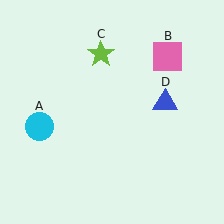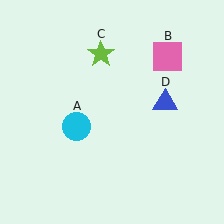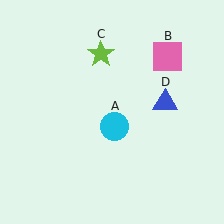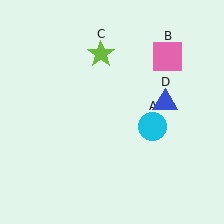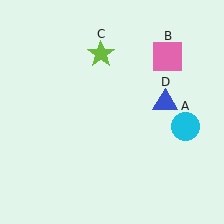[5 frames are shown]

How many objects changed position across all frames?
1 object changed position: cyan circle (object A).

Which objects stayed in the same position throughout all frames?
Pink square (object B) and lime star (object C) and blue triangle (object D) remained stationary.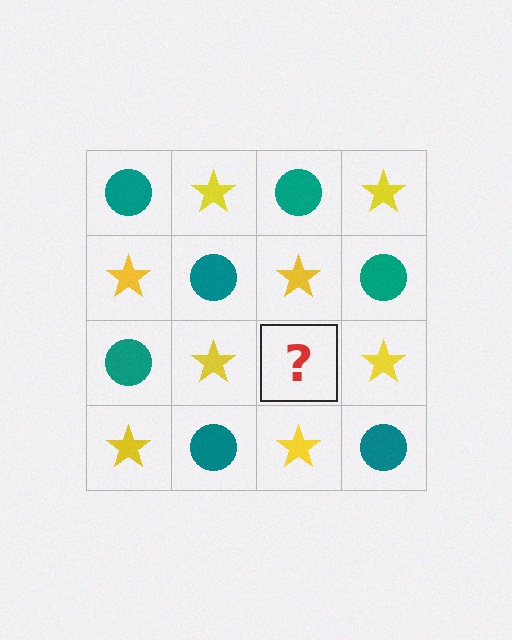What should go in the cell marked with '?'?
The missing cell should contain a teal circle.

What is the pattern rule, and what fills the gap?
The rule is that it alternates teal circle and yellow star in a checkerboard pattern. The gap should be filled with a teal circle.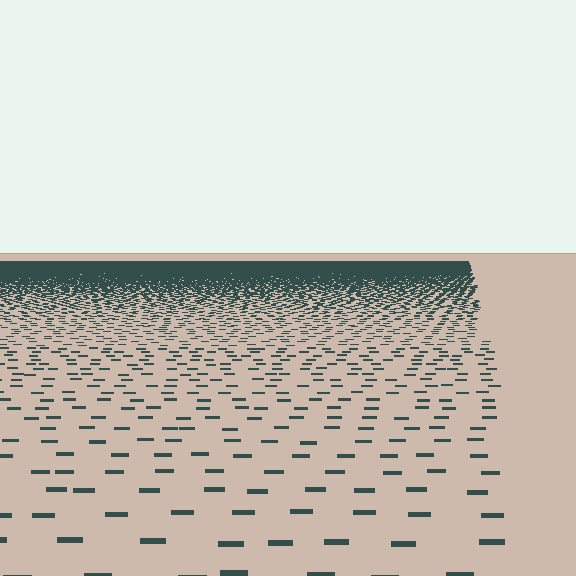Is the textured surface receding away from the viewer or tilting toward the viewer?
The surface is receding away from the viewer. Texture elements get smaller and denser toward the top.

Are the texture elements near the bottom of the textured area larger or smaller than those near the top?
Larger. Near the bottom, elements are closer to the viewer and appear at a bigger on-screen size.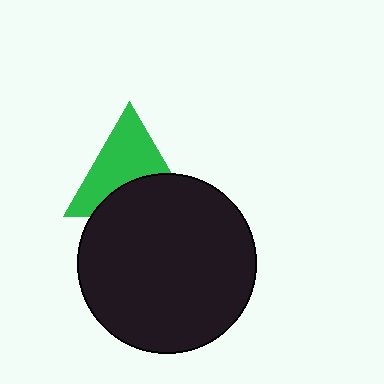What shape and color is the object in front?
The object in front is a black circle.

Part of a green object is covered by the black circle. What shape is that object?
It is a triangle.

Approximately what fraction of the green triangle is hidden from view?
Roughly 41% of the green triangle is hidden behind the black circle.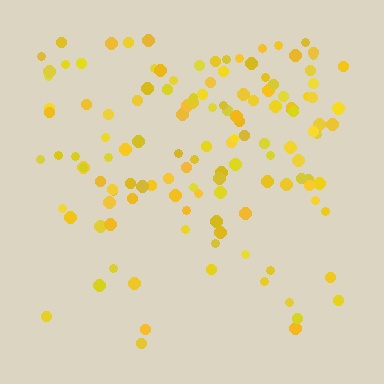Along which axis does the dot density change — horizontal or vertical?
Vertical.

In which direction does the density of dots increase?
From bottom to top, with the top side densest.